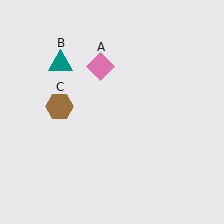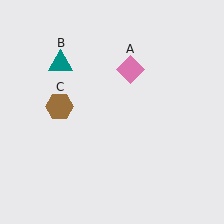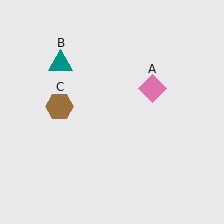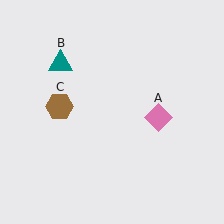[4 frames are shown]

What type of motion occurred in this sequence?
The pink diamond (object A) rotated clockwise around the center of the scene.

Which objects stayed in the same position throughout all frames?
Teal triangle (object B) and brown hexagon (object C) remained stationary.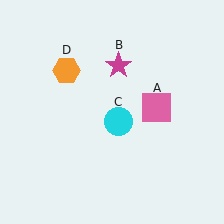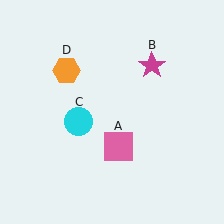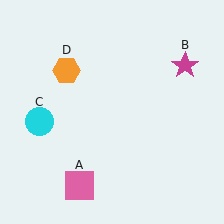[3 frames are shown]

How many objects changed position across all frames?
3 objects changed position: pink square (object A), magenta star (object B), cyan circle (object C).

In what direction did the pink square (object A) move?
The pink square (object A) moved down and to the left.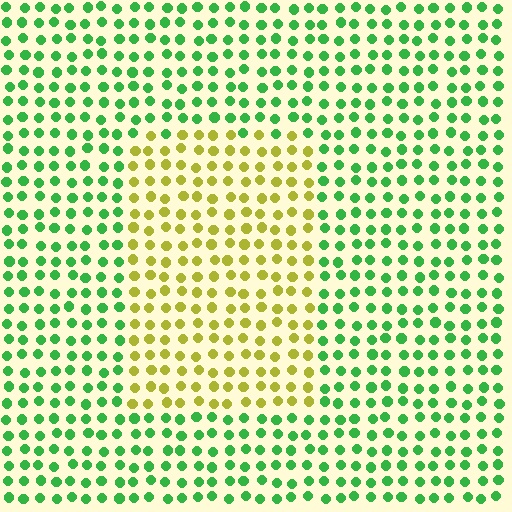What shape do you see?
I see a rectangle.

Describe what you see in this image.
The image is filled with small green elements in a uniform arrangement. A rectangle-shaped region is visible where the elements are tinted to a slightly different hue, forming a subtle color boundary.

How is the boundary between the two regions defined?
The boundary is defined purely by a slight shift in hue (about 63 degrees). Spacing, size, and orientation are identical on both sides.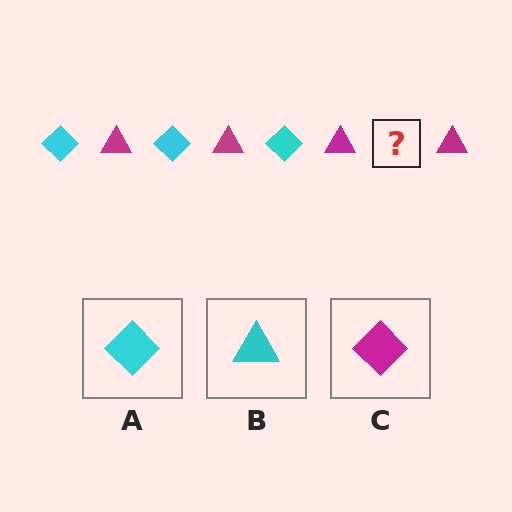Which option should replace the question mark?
Option A.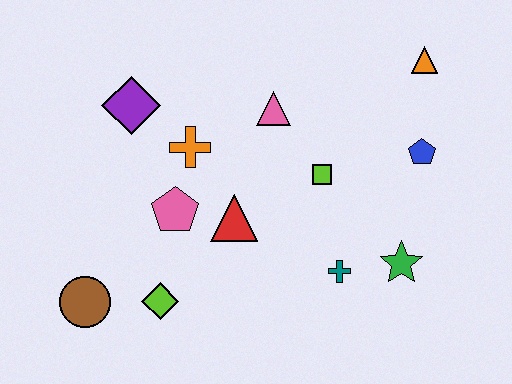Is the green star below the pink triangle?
Yes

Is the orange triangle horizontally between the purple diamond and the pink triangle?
No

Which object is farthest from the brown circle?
The orange triangle is farthest from the brown circle.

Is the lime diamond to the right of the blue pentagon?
No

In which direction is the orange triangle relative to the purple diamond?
The orange triangle is to the right of the purple diamond.